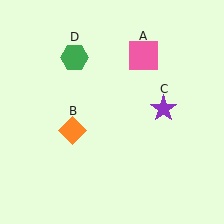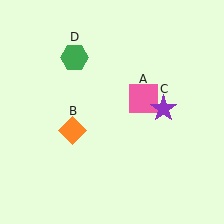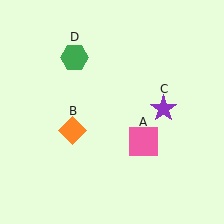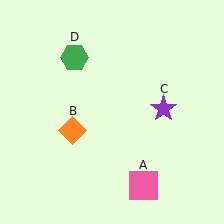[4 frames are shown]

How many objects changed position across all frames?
1 object changed position: pink square (object A).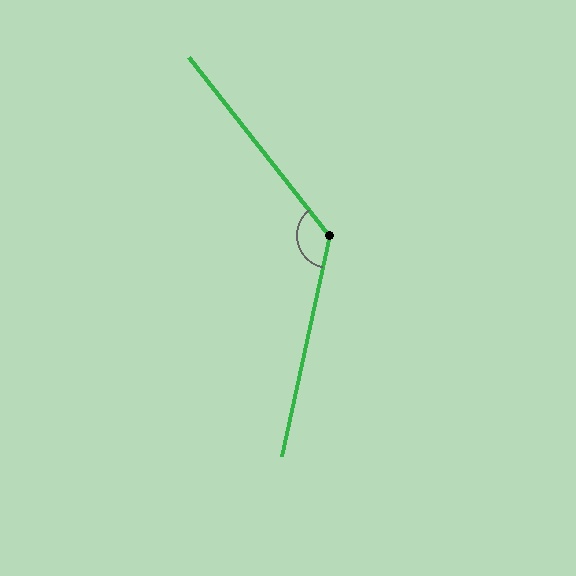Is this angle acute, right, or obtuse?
It is obtuse.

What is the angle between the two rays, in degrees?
Approximately 130 degrees.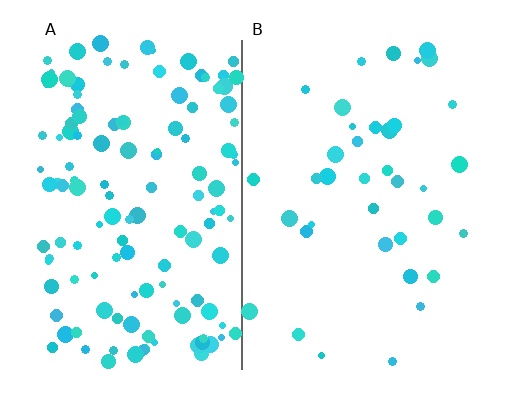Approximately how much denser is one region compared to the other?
Approximately 3.4× — region A over region B.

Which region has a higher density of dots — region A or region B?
A (the left).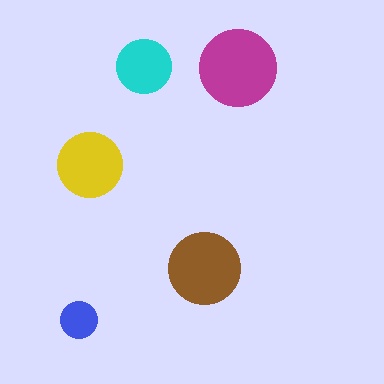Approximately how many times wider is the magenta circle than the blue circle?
About 2 times wider.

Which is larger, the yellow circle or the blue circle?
The yellow one.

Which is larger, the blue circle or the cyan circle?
The cyan one.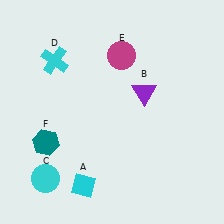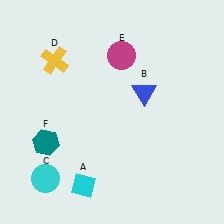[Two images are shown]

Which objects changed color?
B changed from purple to blue. D changed from cyan to yellow.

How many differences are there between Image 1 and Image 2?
There are 2 differences between the two images.